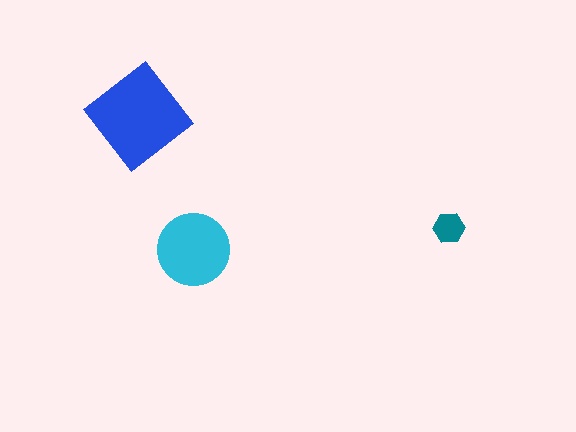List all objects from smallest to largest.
The teal hexagon, the cyan circle, the blue diamond.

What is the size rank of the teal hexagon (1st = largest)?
3rd.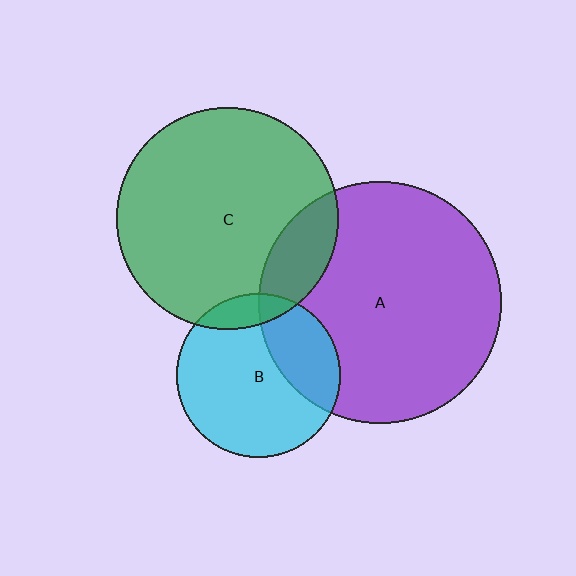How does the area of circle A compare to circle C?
Approximately 1.2 times.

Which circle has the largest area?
Circle A (purple).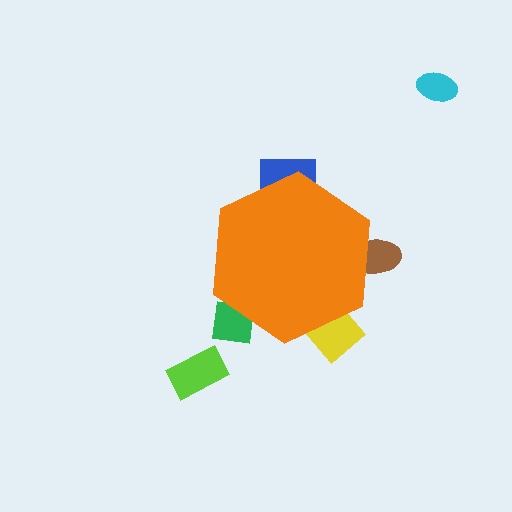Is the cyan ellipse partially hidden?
No, the cyan ellipse is fully visible.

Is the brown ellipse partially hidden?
Yes, the brown ellipse is partially hidden behind the orange hexagon.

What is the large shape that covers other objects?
An orange hexagon.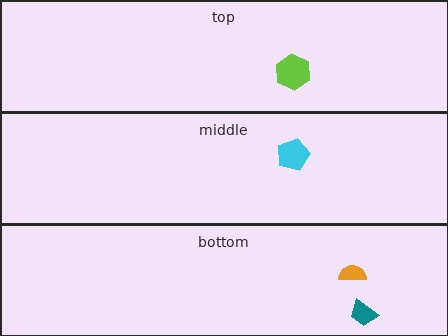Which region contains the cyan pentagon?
The middle region.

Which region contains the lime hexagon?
The top region.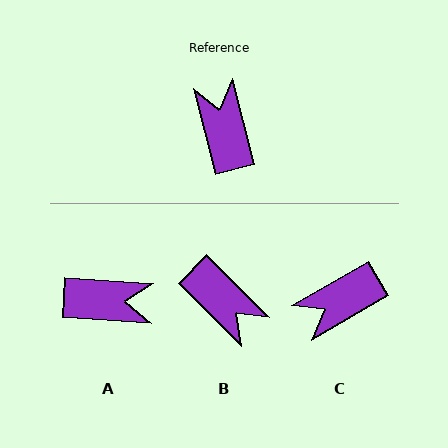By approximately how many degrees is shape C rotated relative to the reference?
Approximately 105 degrees counter-clockwise.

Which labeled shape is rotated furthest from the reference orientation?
B, about 150 degrees away.